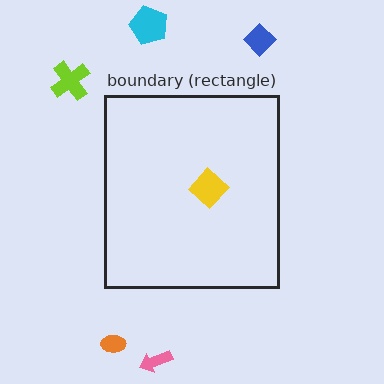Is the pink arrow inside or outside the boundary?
Outside.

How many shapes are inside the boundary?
1 inside, 5 outside.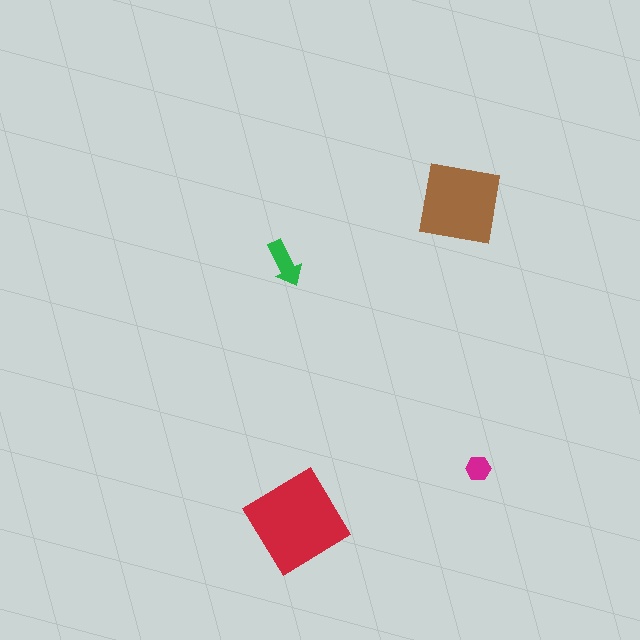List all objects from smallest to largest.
The magenta hexagon, the green arrow, the brown square, the red diamond.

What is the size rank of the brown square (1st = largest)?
2nd.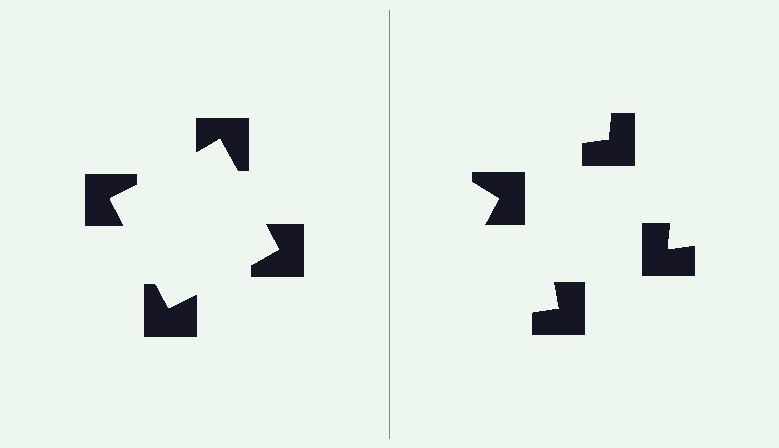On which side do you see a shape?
An illusory square appears on the left side. On the right side the wedge cuts are rotated, so no coherent shape forms.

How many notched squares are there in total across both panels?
8 — 4 on each side.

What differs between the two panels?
The notched squares are positioned identically on both sides; only the wedge orientations differ. On the left they align to a square; on the right they are misaligned.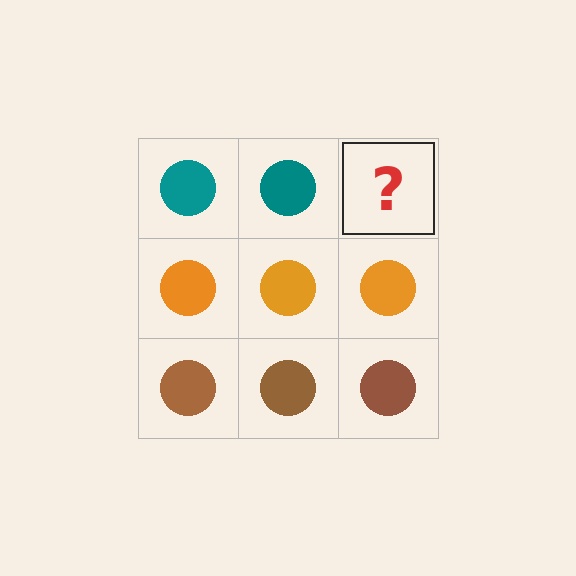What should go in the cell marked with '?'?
The missing cell should contain a teal circle.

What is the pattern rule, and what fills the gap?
The rule is that each row has a consistent color. The gap should be filled with a teal circle.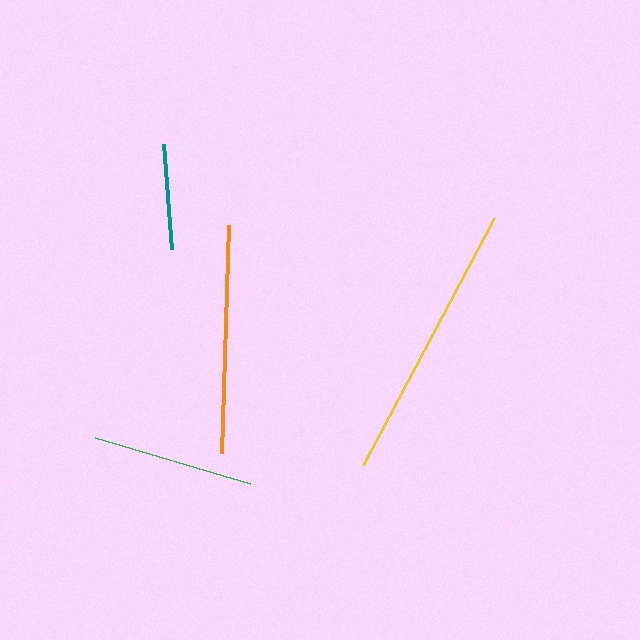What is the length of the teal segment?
The teal segment is approximately 105 pixels long.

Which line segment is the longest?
The yellow line is the longest at approximately 280 pixels.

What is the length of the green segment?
The green segment is approximately 162 pixels long.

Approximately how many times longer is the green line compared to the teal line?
The green line is approximately 1.5 times the length of the teal line.